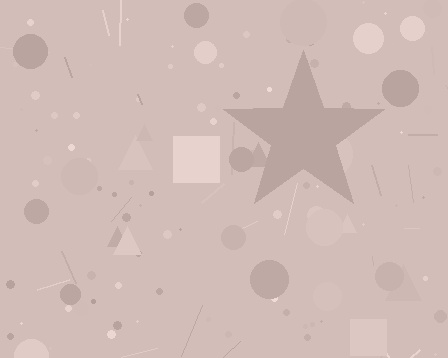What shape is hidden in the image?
A star is hidden in the image.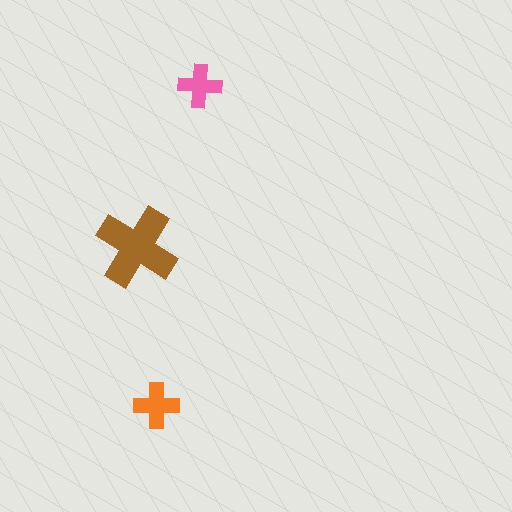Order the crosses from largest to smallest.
the brown one, the orange one, the pink one.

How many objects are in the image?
There are 3 objects in the image.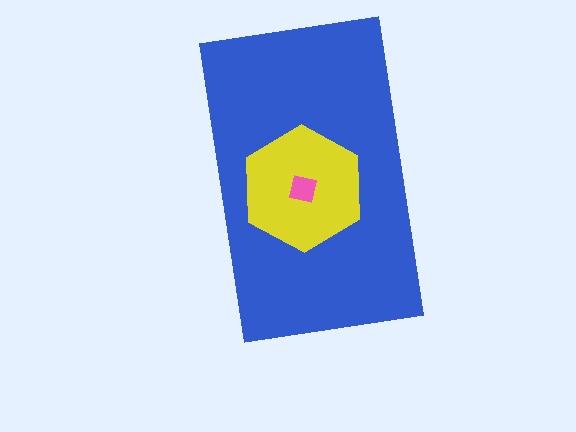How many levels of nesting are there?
3.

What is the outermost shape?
The blue rectangle.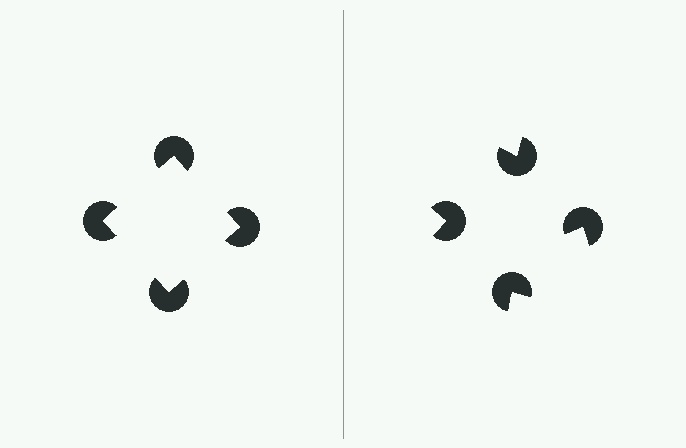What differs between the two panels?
The pac-man discs are positioned identically on both sides; only the wedge orientations differ. On the left they align to a square; on the right they are misaligned.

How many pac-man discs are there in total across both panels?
8 — 4 on each side.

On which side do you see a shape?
An illusory square appears on the left side. On the right side the wedge cuts are rotated, so no coherent shape forms.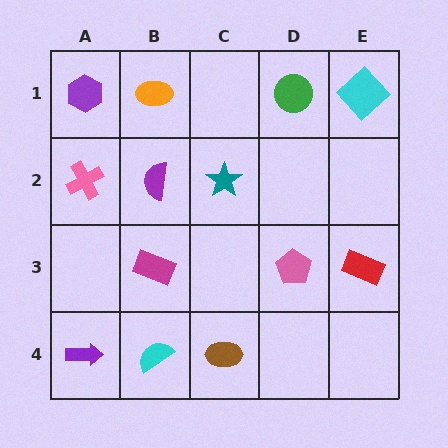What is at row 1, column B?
An orange ellipse.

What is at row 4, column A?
A purple arrow.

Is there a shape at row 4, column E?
No, that cell is empty.